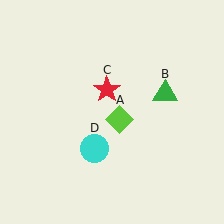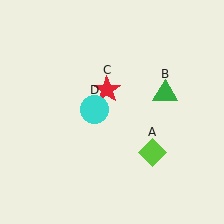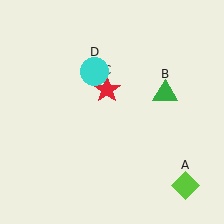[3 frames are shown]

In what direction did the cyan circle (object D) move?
The cyan circle (object D) moved up.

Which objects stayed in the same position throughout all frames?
Green triangle (object B) and red star (object C) remained stationary.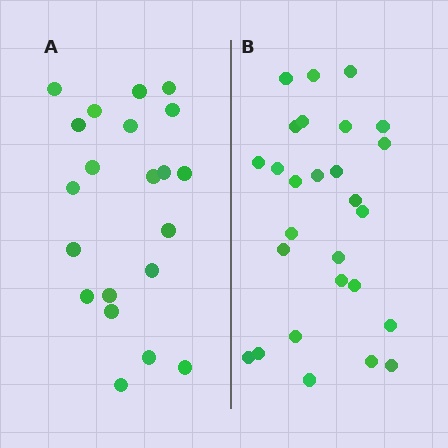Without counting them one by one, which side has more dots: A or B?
Region B (the right region) has more dots.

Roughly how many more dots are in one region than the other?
Region B has about 6 more dots than region A.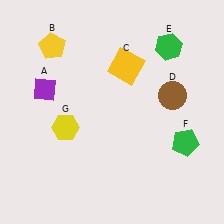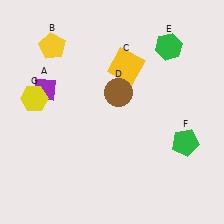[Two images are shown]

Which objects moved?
The objects that moved are: the brown circle (D), the yellow hexagon (G).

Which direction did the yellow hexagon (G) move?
The yellow hexagon (G) moved left.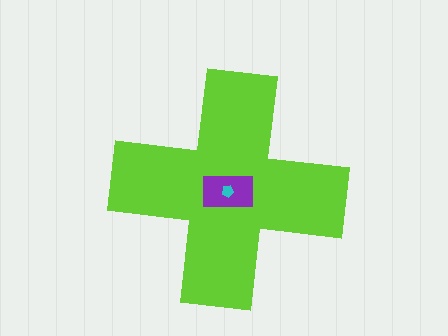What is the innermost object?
The cyan pentagon.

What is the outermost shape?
The lime cross.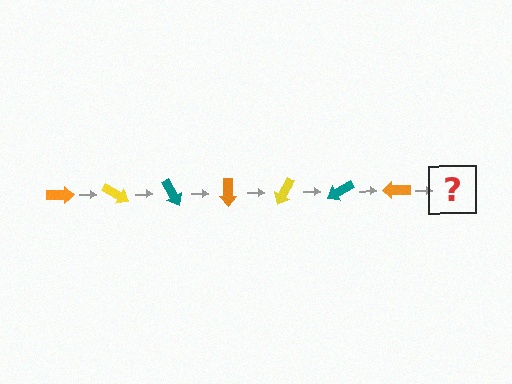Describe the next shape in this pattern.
It should be a yellow arrow, rotated 210 degrees from the start.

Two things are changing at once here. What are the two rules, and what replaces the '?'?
The two rules are that it rotates 30 degrees each step and the color cycles through orange, yellow, and teal. The '?' should be a yellow arrow, rotated 210 degrees from the start.